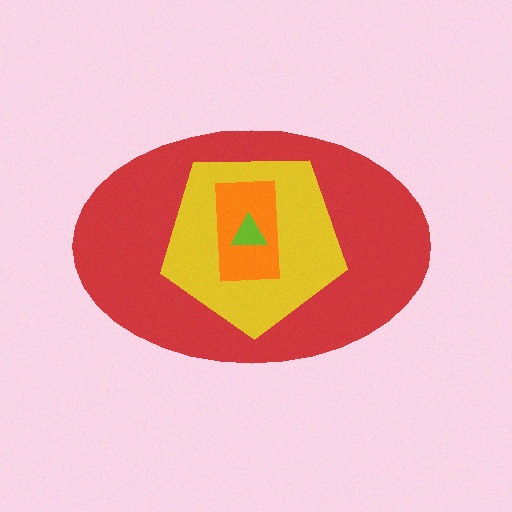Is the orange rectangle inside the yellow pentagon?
Yes.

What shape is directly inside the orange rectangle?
The lime triangle.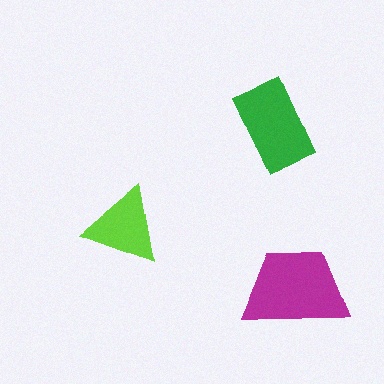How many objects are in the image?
There are 3 objects in the image.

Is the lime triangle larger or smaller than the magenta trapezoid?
Smaller.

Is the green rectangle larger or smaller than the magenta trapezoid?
Smaller.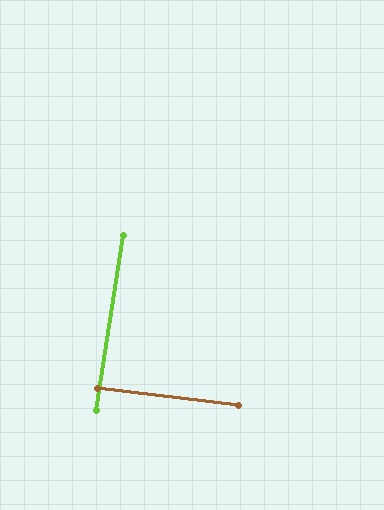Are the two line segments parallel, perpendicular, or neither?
Perpendicular — they meet at approximately 88°.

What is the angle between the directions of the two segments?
Approximately 88 degrees.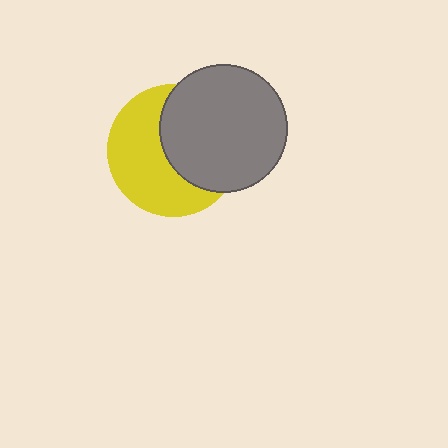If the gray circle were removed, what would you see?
You would see the complete yellow circle.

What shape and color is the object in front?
The object in front is a gray circle.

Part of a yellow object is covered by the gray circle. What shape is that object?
It is a circle.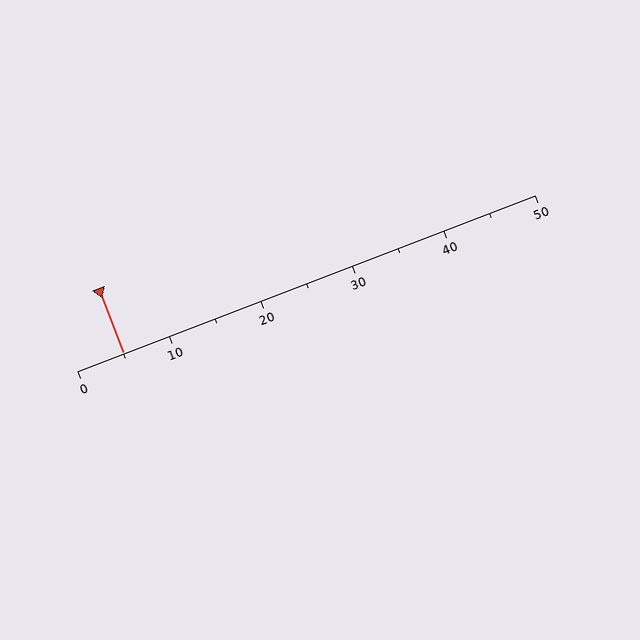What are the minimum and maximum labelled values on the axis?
The axis runs from 0 to 50.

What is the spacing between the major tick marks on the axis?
The major ticks are spaced 10 apart.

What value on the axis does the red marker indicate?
The marker indicates approximately 5.